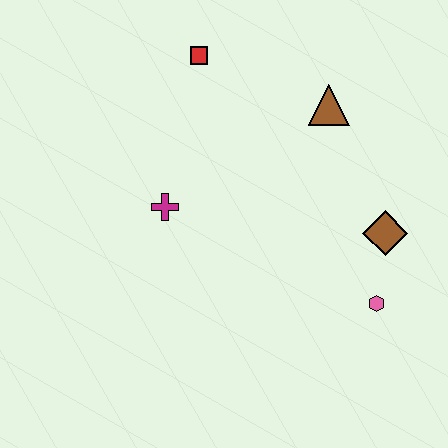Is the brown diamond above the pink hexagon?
Yes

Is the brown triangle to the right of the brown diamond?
No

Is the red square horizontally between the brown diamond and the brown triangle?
No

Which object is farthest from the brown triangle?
The pink hexagon is farthest from the brown triangle.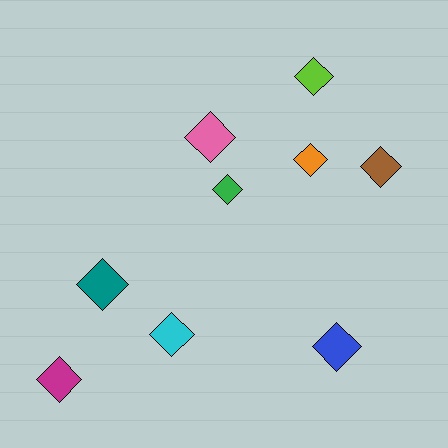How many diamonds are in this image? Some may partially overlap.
There are 9 diamonds.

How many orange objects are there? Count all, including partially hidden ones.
There is 1 orange object.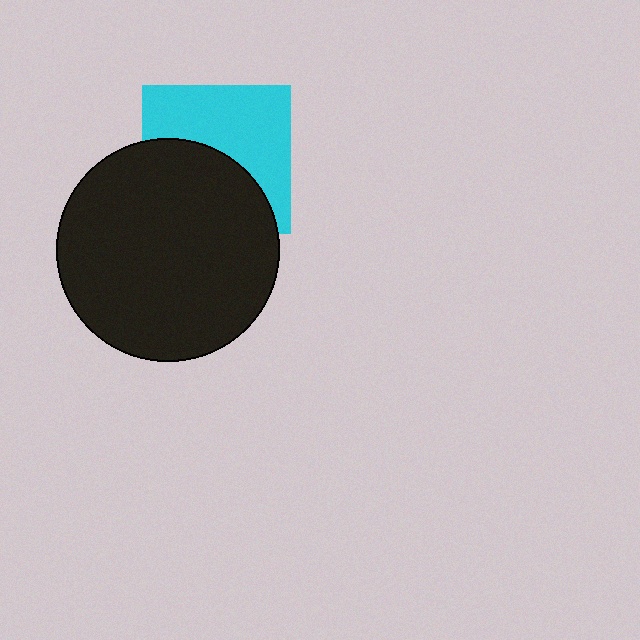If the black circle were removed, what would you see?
You would see the complete cyan square.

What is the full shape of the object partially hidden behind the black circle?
The partially hidden object is a cyan square.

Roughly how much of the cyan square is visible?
About half of it is visible (roughly 53%).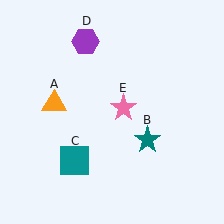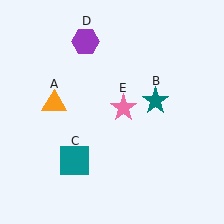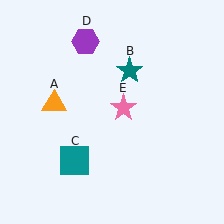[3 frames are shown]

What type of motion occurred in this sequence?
The teal star (object B) rotated counterclockwise around the center of the scene.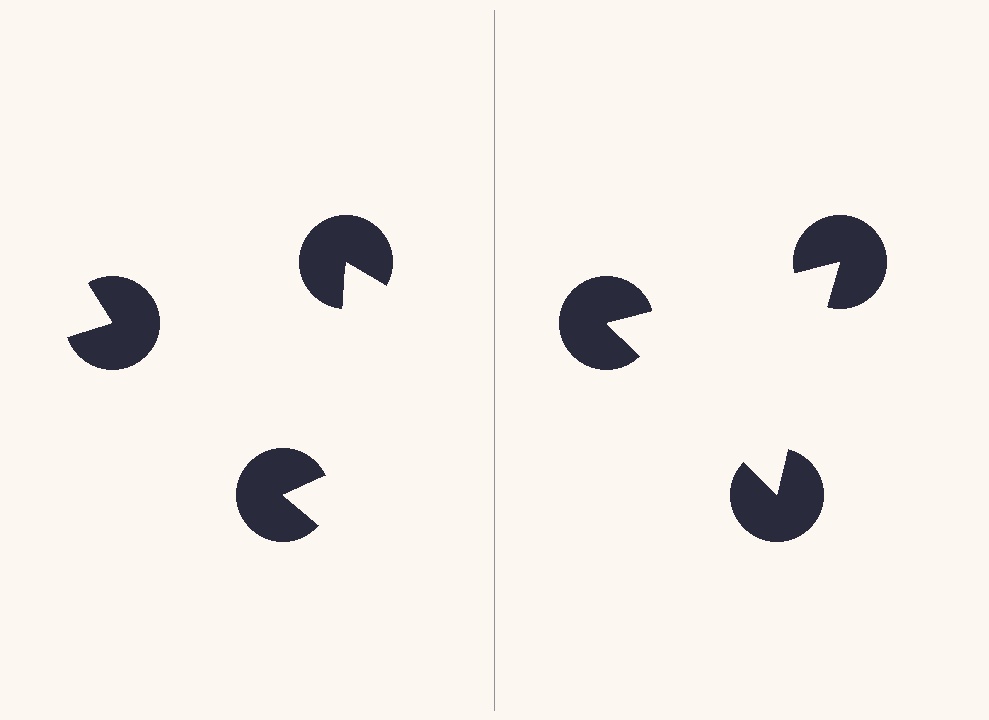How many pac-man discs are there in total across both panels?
6 — 3 on each side.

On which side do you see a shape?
An illusory triangle appears on the right side. On the left side the wedge cuts are rotated, so no coherent shape forms.